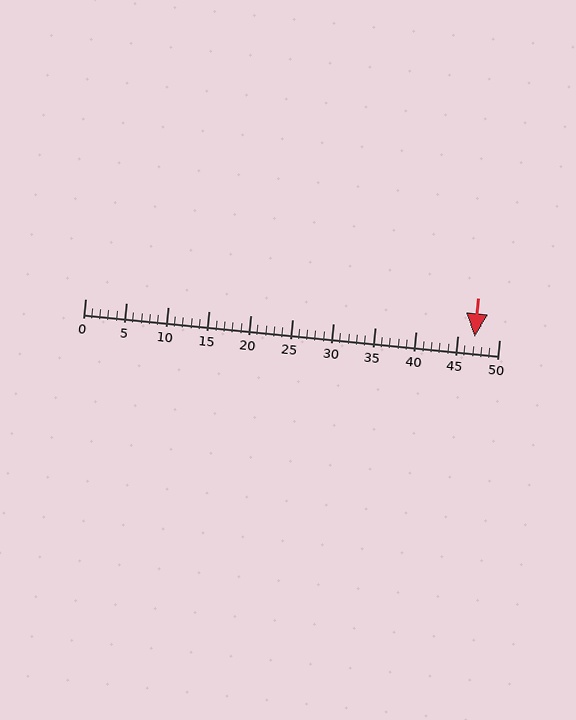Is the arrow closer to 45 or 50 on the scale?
The arrow is closer to 45.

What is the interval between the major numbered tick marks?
The major tick marks are spaced 5 units apart.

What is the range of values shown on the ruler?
The ruler shows values from 0 to 50.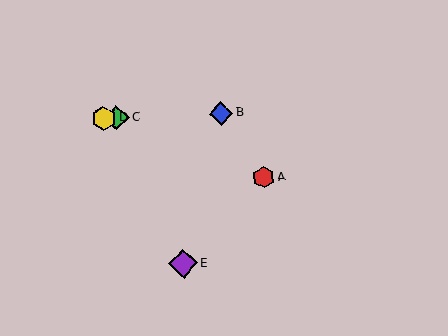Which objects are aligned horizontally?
Objects B, C, D are aligned horizontally.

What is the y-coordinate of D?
Object D is at y≈118.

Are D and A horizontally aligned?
No, D is at y≈118 and A is at y≈178.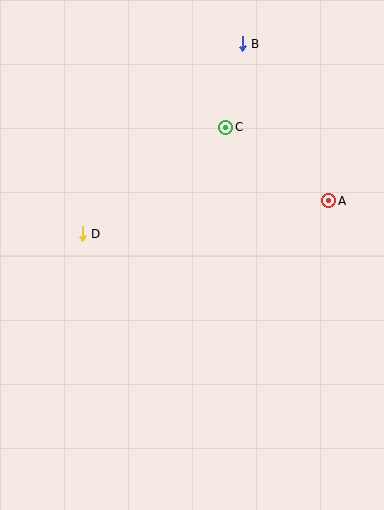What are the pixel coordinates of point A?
Point A is at (329, 201).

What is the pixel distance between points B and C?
The distance between B and C is 85 pixels.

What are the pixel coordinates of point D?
Point D is at (82, 234).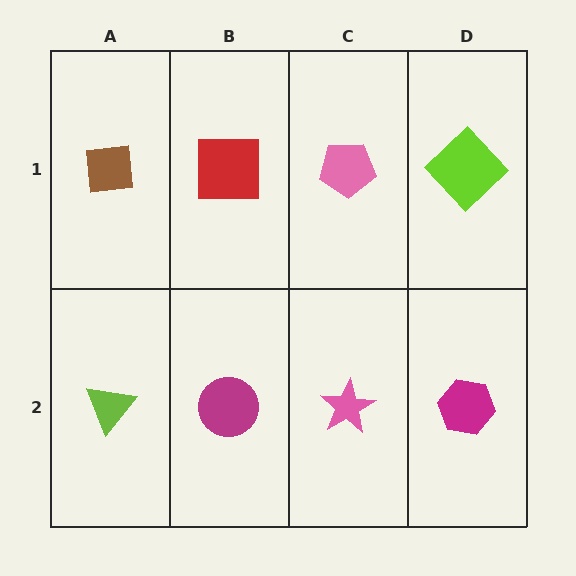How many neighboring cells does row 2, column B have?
3.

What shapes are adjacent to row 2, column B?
A red square (row 1, column B), a lime triangle (row 2, column A), a pink star (row 2, column C).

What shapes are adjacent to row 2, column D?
A lime diamond (row 1, column D), a pink star (row 2, column C).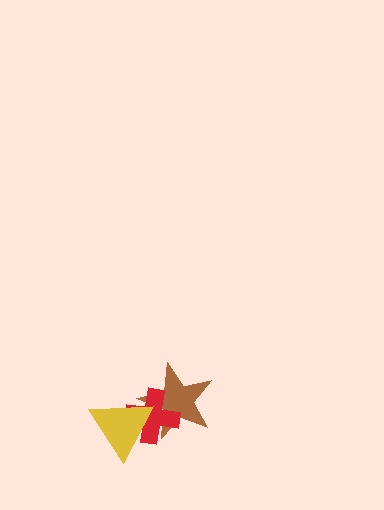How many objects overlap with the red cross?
2 objects overlap with the red cross.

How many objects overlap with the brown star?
2 objects overlap with the brown star.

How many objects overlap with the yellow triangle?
2 objects overlap with the yellow triangle.